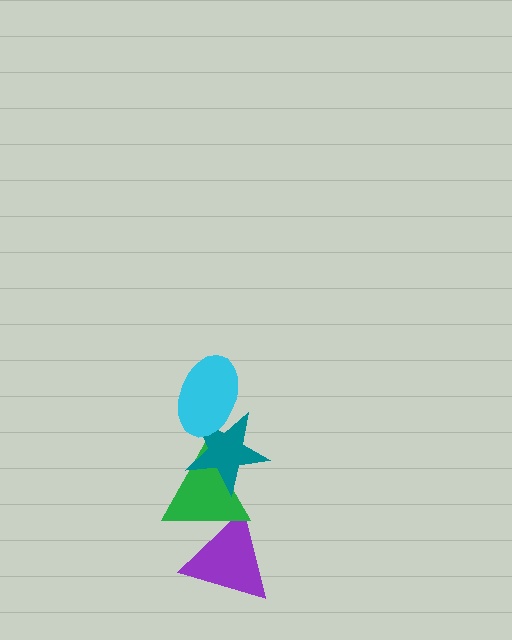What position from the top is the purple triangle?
The purple triangle is 4th from the top.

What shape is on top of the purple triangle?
The green triangle is on top of the purple triangle.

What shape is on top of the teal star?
The cyan ellipse is on top of the teal star.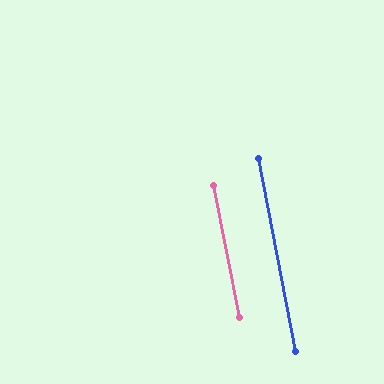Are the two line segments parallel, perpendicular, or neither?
Parallel — their directions differ by only 0.4°.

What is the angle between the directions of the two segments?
Approximately 0 degrees.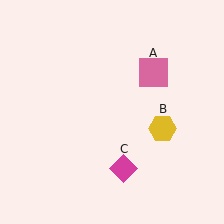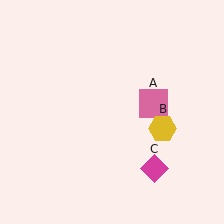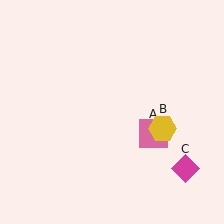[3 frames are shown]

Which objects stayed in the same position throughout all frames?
Yellow hexagon (object B) remained stationary.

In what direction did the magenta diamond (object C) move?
The magenta diamond (object C) moved right.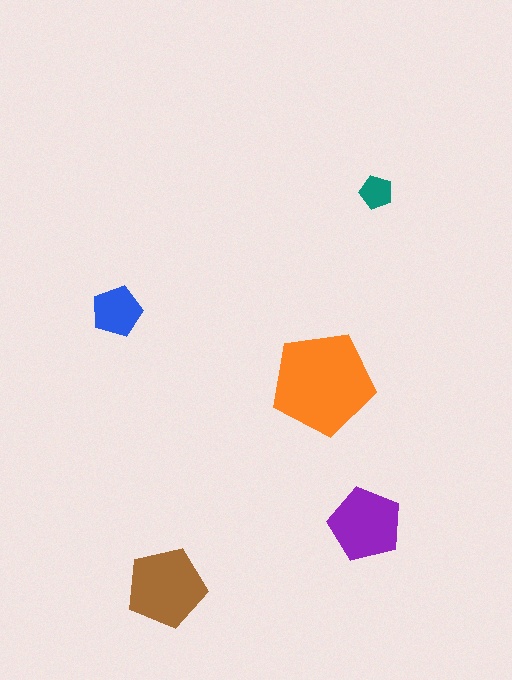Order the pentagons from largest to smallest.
the orange one, the brown one, the purple one, the blue one, the teal one.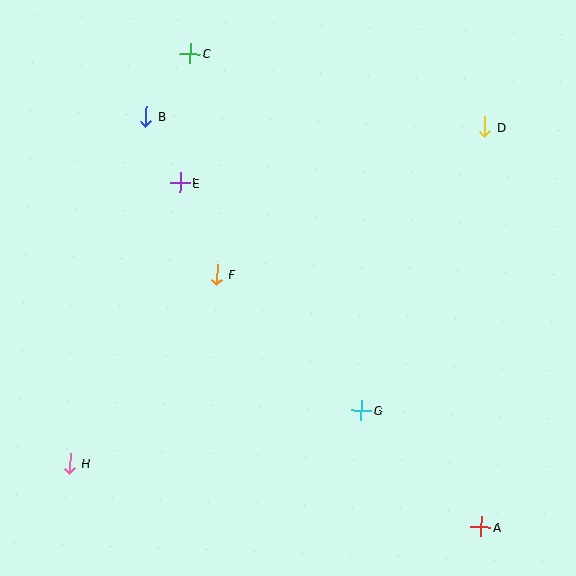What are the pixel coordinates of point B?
Point B is at (146, 117).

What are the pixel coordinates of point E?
Point E is at (180, 183).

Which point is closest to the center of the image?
Point F at (217, 274) is closest to the center.